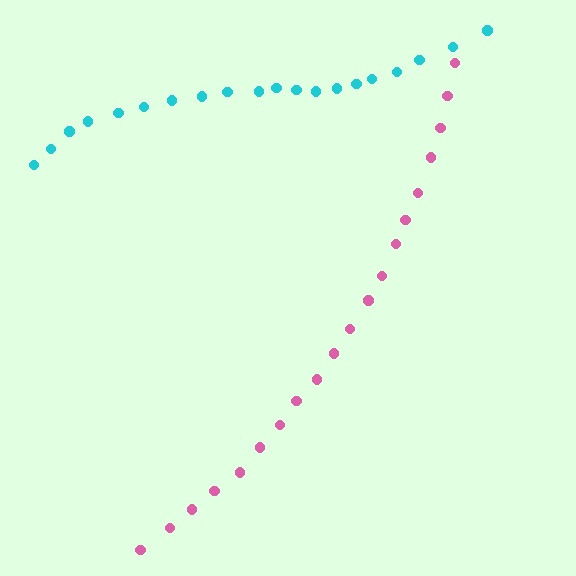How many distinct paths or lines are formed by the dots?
There are 2 distinct paths.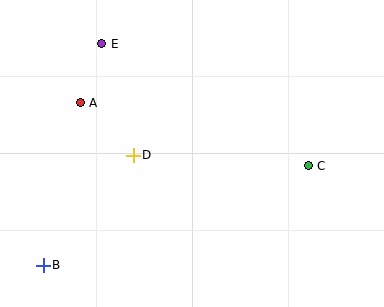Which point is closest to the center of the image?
Point D at (133, 155) is closest to the center.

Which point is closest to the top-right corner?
Point C is closest to the top-right corner.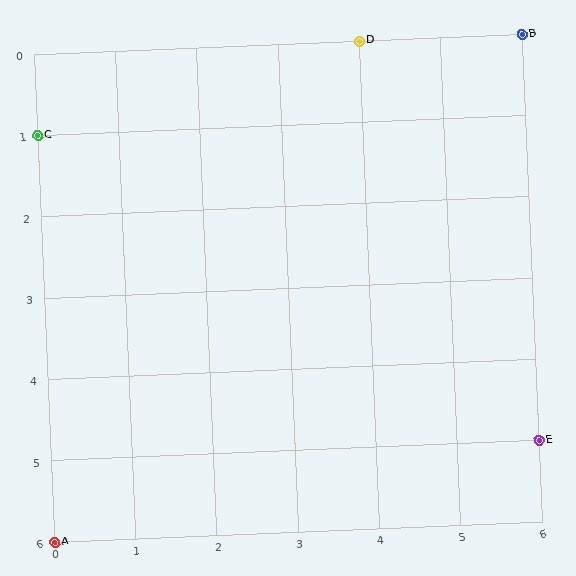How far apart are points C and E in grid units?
Points C and E are 6 columns and 4 rows apart (about 7.2 grid units diagonally).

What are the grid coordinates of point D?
Point D is at grid coordinates (4, 0).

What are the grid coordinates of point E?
Point E is at grid coordinates (6, 5).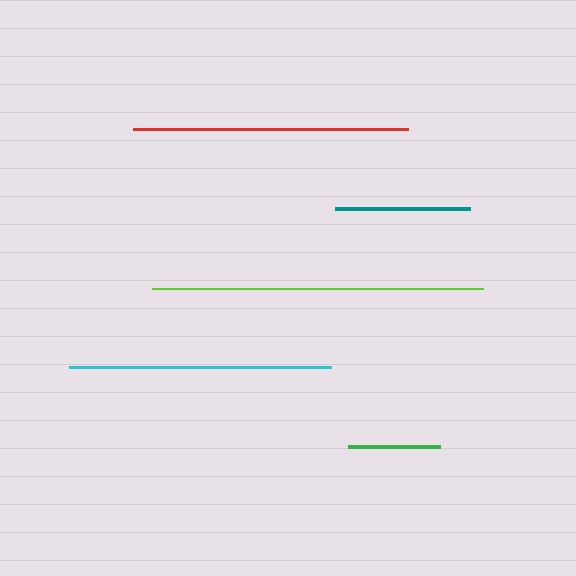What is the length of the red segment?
The red segment is approximately 274 pixels long.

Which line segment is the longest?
The lime line is the longest at approximately 332 pixels.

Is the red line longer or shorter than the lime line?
The lime line is longer than the red line.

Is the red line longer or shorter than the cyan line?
The red line is longer than the cyan line.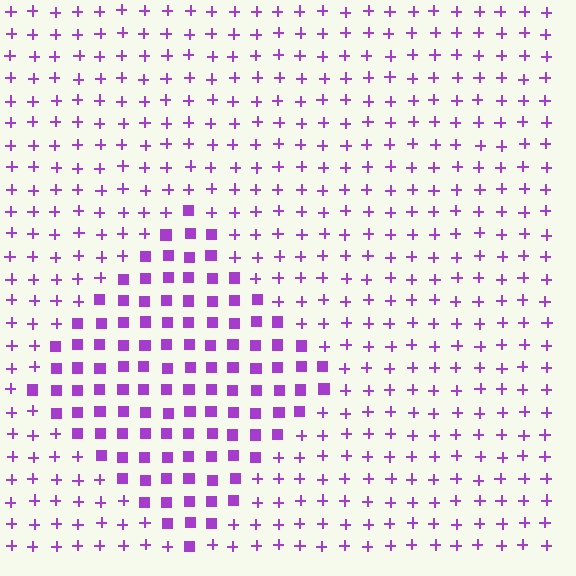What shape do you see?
I see a diamond.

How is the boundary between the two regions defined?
The boundary is defined by a change in element shape: squares inside vs. plus signs outside. All elements share the same color and spacing.